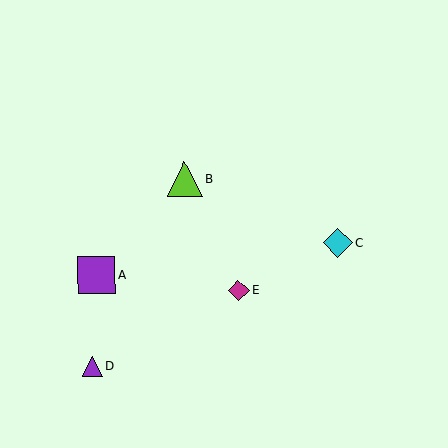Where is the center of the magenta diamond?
The center of the magenta diamond is at (239, 290).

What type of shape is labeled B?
Shape B is a lime triangle.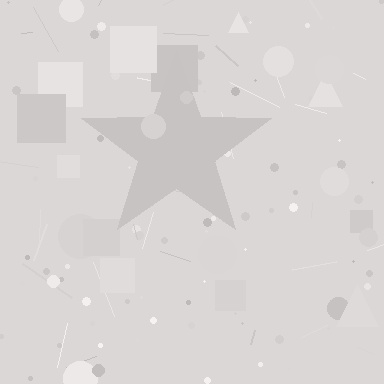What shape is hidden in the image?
A star is hidden in the image.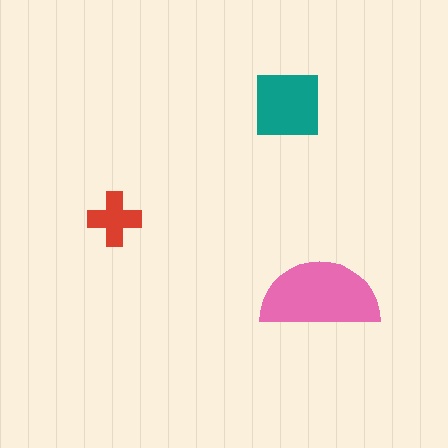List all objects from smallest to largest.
The red cross, the teal square, the pink semicircle.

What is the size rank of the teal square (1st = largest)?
2nd.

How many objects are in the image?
There are 3 objects in the image.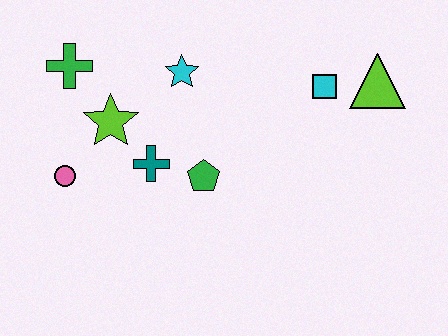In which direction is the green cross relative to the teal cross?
The green cross is above the teal cross.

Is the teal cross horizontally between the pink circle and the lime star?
No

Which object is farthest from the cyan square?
The pink circle is farthest from the cyan square.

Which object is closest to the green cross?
The lime star is closest to the green cross.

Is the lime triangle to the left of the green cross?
No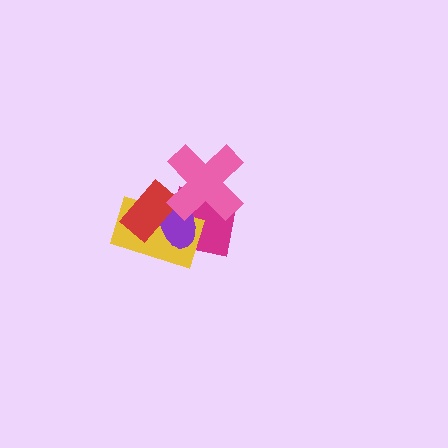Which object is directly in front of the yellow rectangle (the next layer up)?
The purple ellipse is directly in front of the yellow rectangle.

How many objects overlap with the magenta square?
3 objects overlap with the magenta square.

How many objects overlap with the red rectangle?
2 objects overlap with the red rectangle.